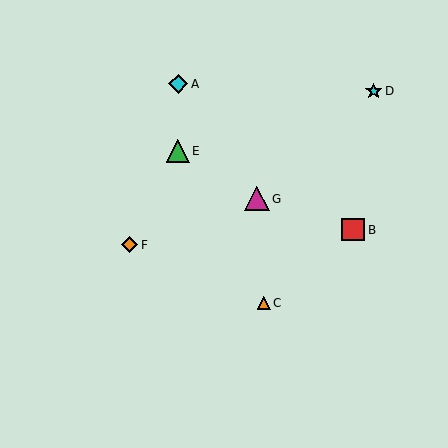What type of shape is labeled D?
Shape D is a cyan star.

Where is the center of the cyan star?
The center of the cyan star is at (374, 91).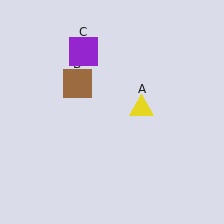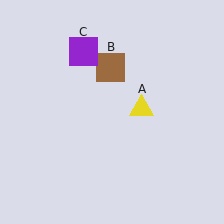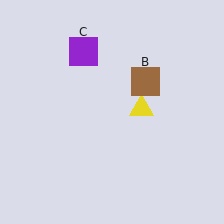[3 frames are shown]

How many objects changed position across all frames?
1 object changed position: brown square (object B).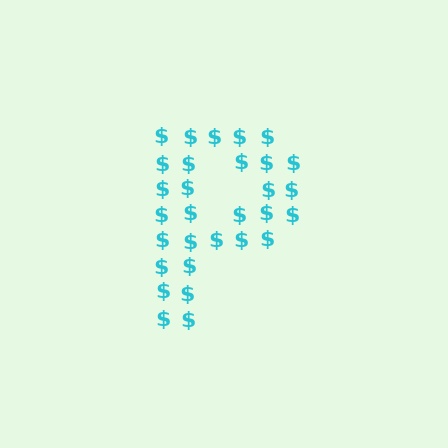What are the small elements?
The small elements are dollar signs.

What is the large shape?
The large shape is the letter P.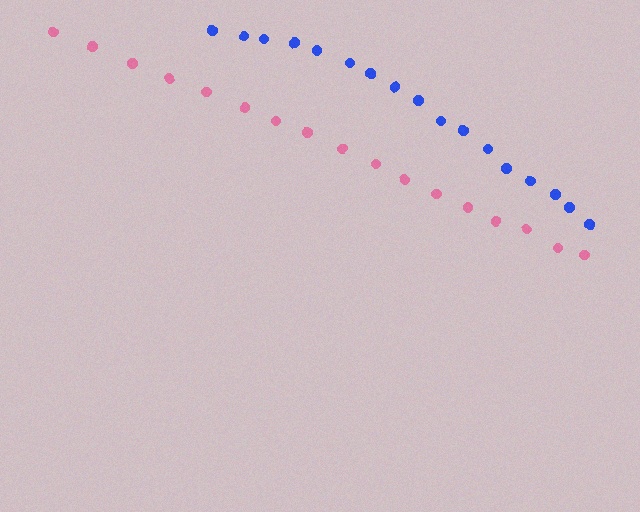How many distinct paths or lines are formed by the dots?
There are 2 distinct paths.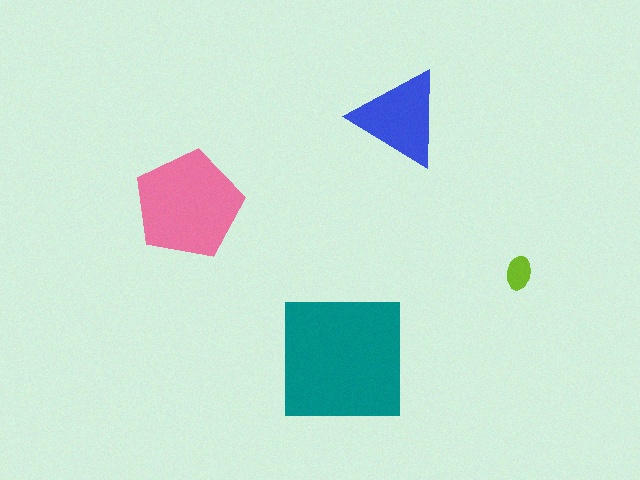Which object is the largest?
The teal square.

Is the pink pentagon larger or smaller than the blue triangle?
Larger.